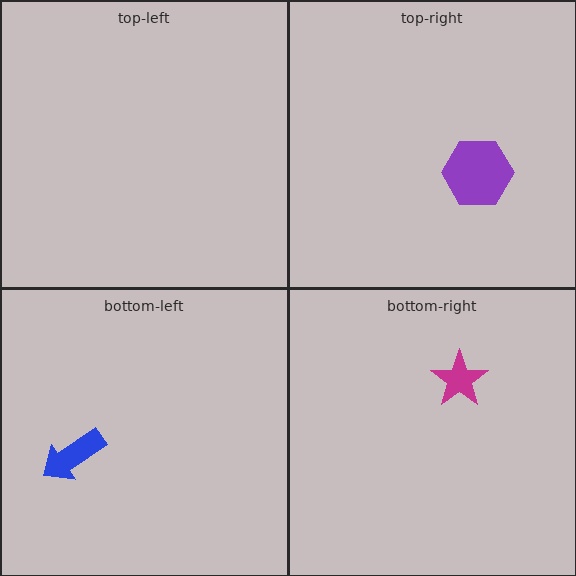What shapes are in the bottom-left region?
The blue arrow.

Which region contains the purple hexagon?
The top-right region.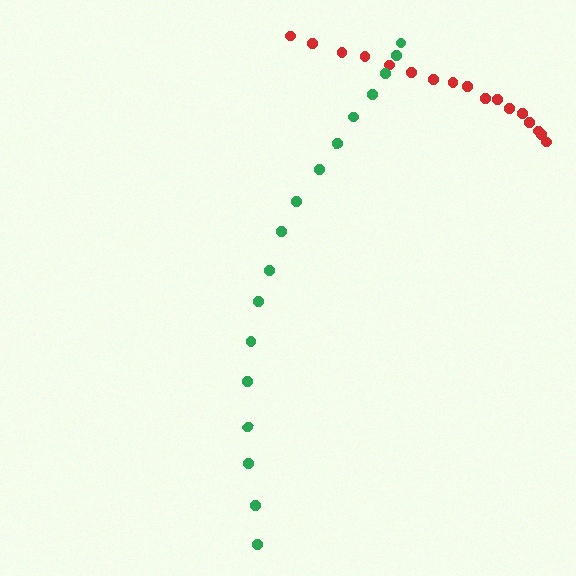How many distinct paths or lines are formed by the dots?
There are 2 distinct paths.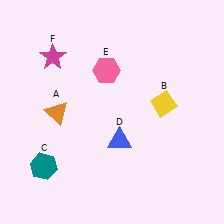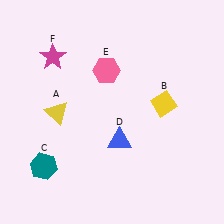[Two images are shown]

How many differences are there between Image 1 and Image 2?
There is 1 difference between the two images.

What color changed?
The triangle (A) changed from orange in Image 1 to yellow in Image 2.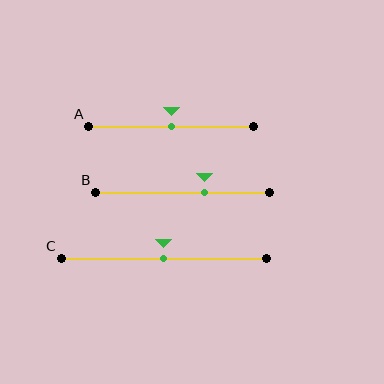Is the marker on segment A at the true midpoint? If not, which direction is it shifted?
Yes, the marker on segment A is at the true midpoint.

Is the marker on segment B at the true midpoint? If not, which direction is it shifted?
No, the marker on segment B is shifted to the right by about 13% of the segment length.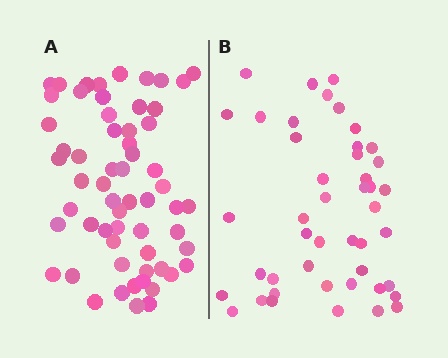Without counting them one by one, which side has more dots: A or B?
Region A (the left region) has more dots.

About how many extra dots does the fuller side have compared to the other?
Region A has approximately 15 more dots than region B.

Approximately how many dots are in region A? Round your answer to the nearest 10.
About 60 dots.